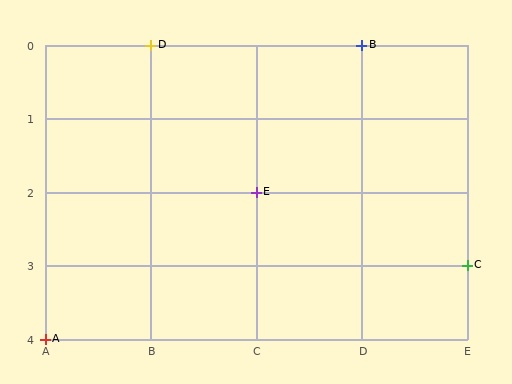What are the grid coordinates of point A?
Point A is at grid coordinates (A, 4).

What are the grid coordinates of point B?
Point B is at grid coordinates (D, 0).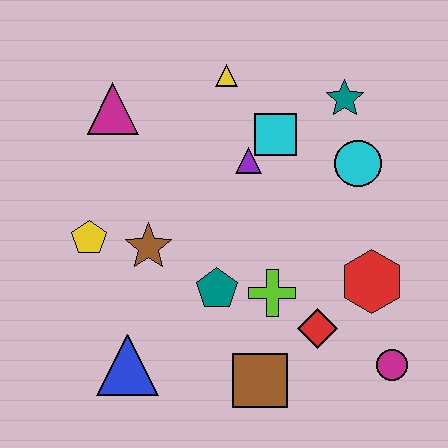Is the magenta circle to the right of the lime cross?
Yes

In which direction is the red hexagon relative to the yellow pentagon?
The red hexagon is to the right of the yellow pentagon.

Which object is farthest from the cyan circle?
The blue triangle is farthest from the cyan circle.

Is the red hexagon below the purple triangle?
Yes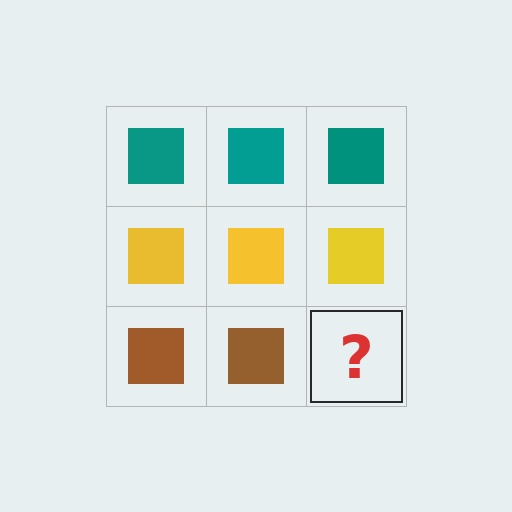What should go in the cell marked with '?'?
The missing cell should contain a brown square.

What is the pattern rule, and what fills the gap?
The rule is that each row has a consistent color. The gap should be filled with a brown square.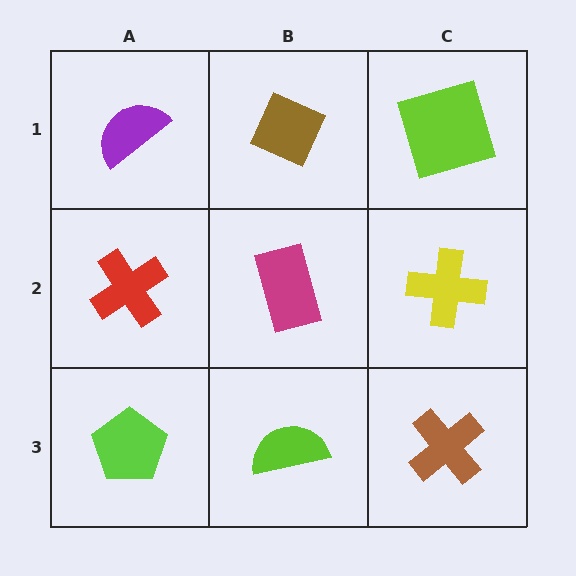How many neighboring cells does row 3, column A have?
2.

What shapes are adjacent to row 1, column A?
A red cross (row 2, column A), a brown diamond (row 1, column B).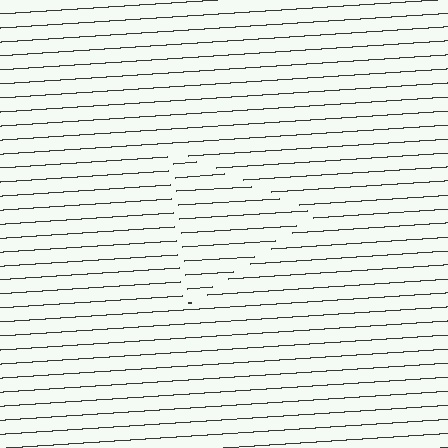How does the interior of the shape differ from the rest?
The interior of the shape contains the same grating, shifted by half a period — the contour is defined by the phase discontinuity where line-ends from the inner and outer gratings abut.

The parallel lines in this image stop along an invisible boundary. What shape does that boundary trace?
An illusory triangle. The interior of the shape contains the same grating, shifted by half a period — the contour is defined by the phase discontinuity where line-ends from the inner and outer gratings abut.